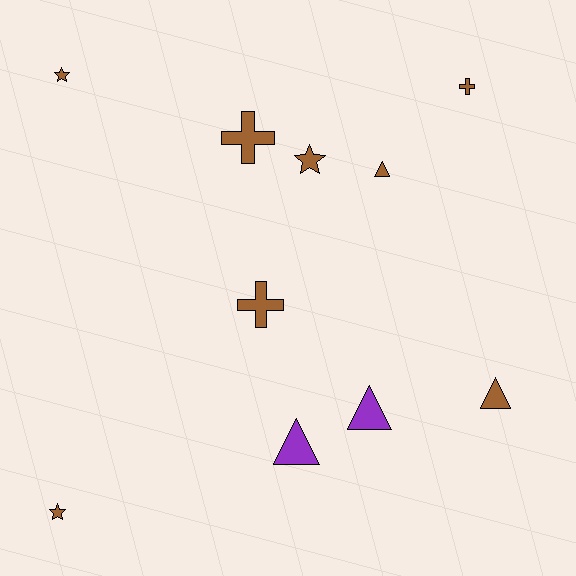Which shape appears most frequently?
Triangle, with 4 objects.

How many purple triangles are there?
There are 2 purple triangles.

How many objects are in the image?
There are 10 objects.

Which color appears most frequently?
Brown, with 8 objects.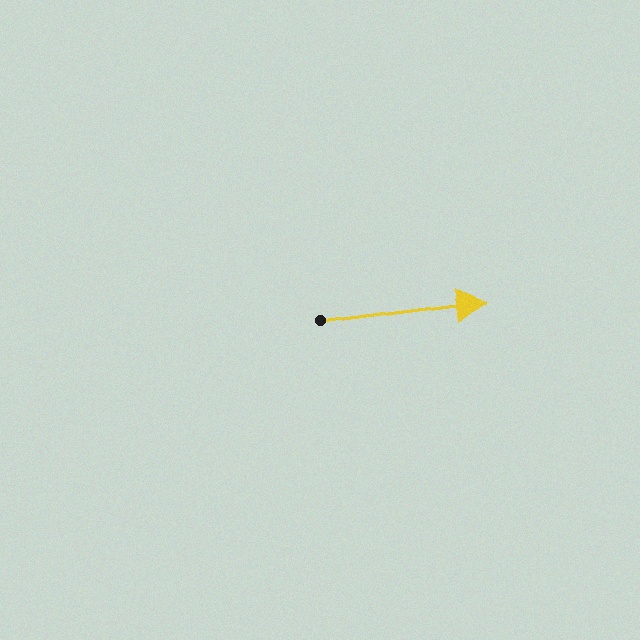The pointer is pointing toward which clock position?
Roughly 3 o'clock.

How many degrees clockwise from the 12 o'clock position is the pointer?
Approximately 83 degrees.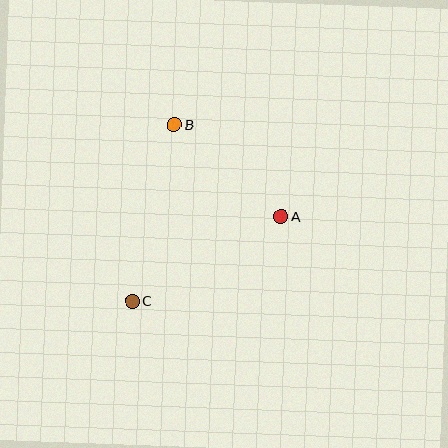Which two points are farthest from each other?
Points B and C are farthest from each other.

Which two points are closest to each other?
Points A and B are closest to each other.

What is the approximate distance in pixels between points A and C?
The distance between A and C is approximately 171 pixels.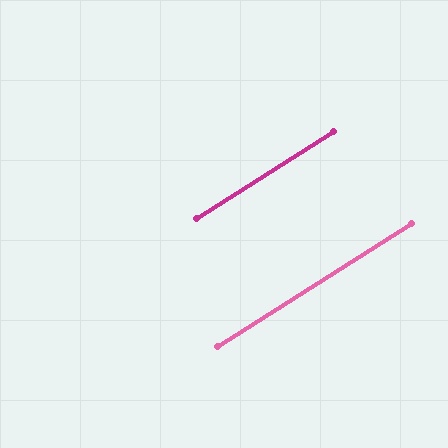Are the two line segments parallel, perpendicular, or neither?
Parallel — their directions differ by only 0.2°.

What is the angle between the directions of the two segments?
Approximately 0 degrees.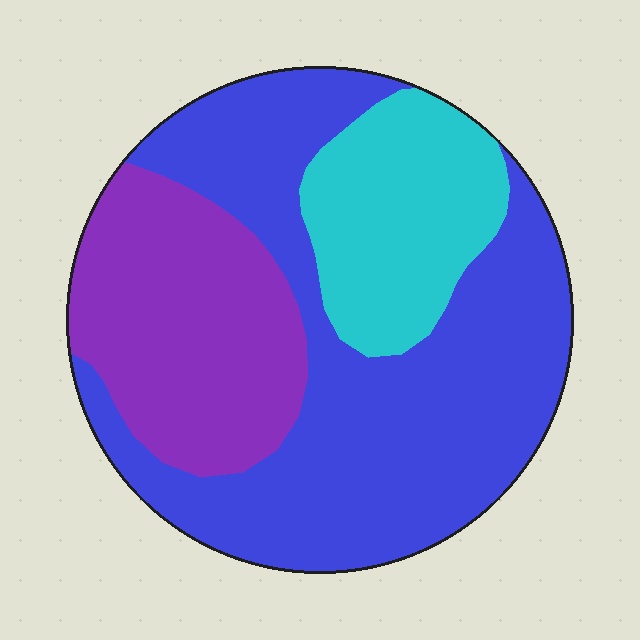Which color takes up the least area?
Cyan, at roughly 20%.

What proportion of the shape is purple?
Purple takes up between a sixth and a third of the shape.